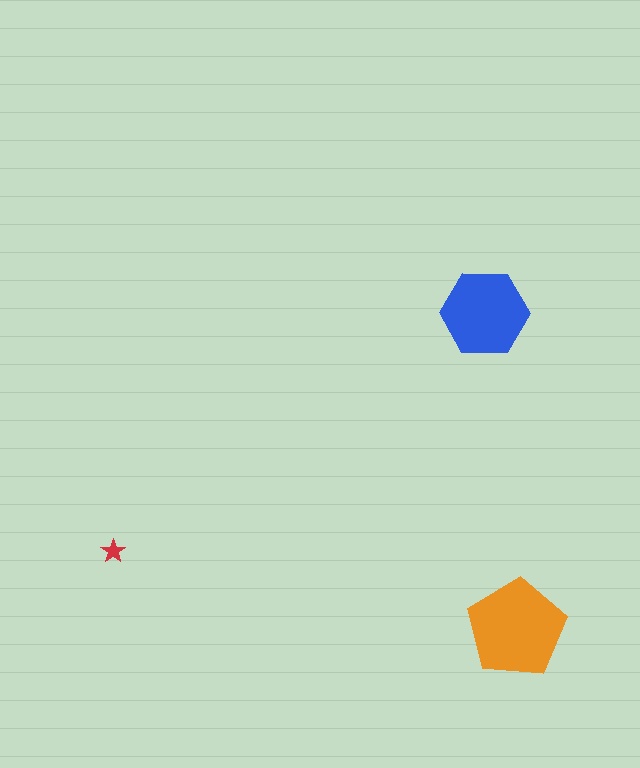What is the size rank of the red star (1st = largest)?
3rd.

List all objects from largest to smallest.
The orange pentagon, the blue hexagon, the red star.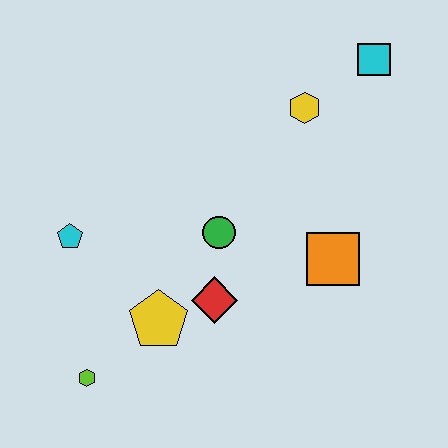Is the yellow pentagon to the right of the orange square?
No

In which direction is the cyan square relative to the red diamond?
The cyan square is above the red diamond.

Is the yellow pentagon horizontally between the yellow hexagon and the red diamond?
No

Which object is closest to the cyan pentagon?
The yellow pentagon is closest to the cyan pentagon.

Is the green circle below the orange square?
No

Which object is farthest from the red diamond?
The cyan square is farthest from the red diamond.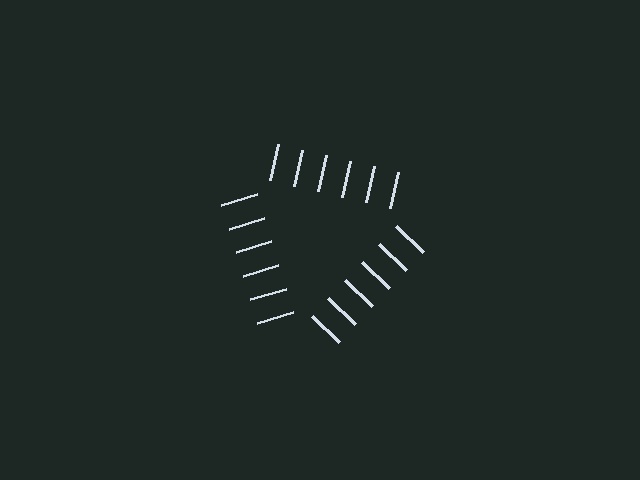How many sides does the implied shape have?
3 sides — the line-ends trace a triangle.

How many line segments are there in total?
18 — 6 along each of the 3 edges.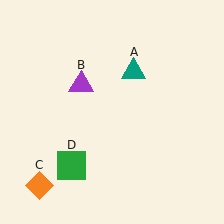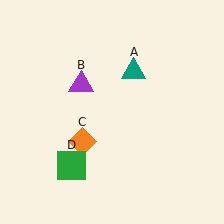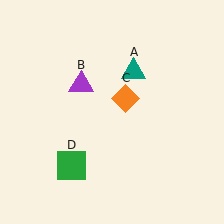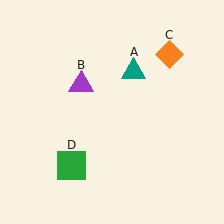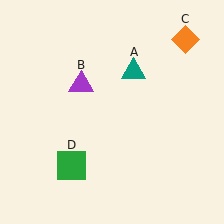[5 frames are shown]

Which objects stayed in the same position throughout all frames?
Teal triangle (object A) and purple triangle (object B) and green square (object D) remained stationary.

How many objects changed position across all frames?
1 object changed position: orange diamond (object C).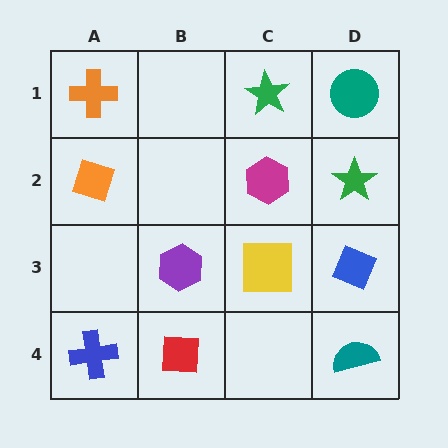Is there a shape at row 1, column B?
No, that cell is empty.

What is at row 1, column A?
An orange cross.